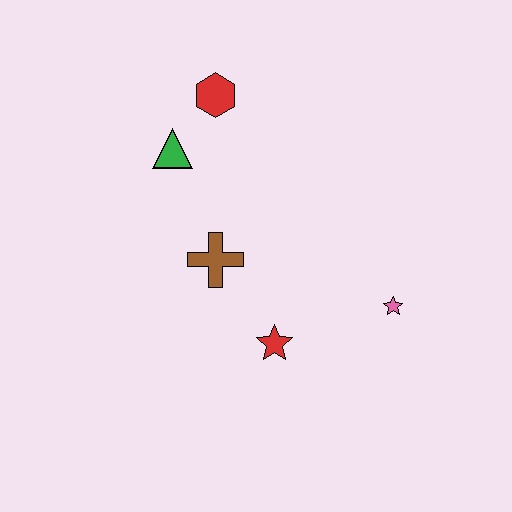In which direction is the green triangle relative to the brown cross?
The green triangle is above the brown cross.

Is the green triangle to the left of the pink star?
Yes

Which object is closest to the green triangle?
The red hexagon is closest to the green triangle.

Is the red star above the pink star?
No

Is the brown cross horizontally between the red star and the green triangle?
Yes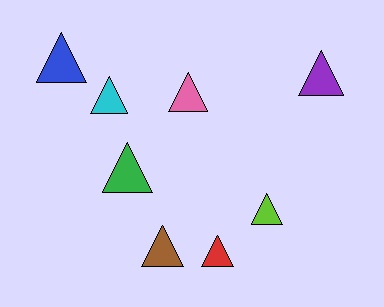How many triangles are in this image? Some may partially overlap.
There are 8 triangles.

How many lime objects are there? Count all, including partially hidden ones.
There is 1 lime object.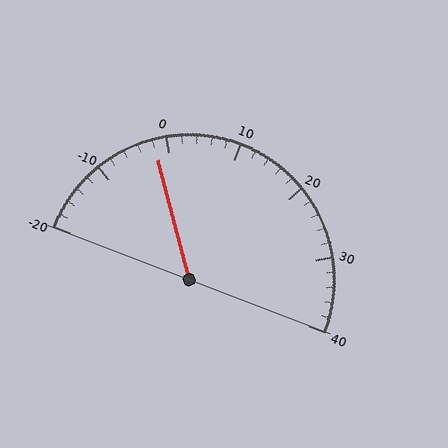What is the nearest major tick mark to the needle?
The nearest major tick mark is 0.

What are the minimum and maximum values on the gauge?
The gauge ranges from -20 to 40.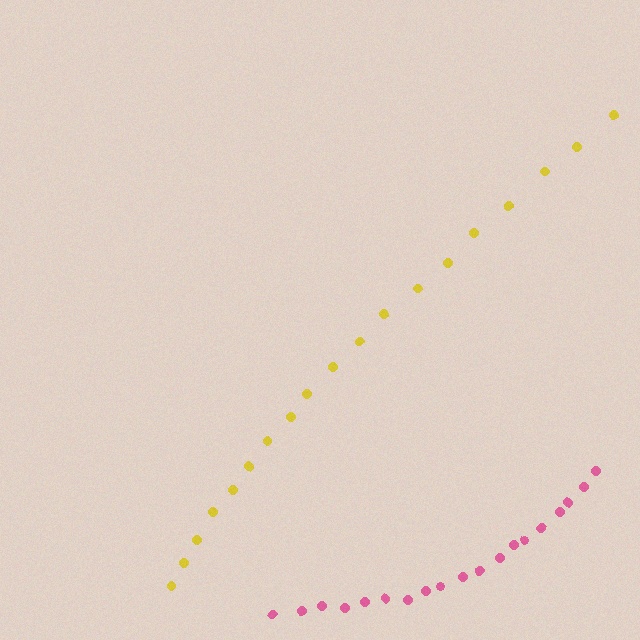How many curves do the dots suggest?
There are 2 distinct paths.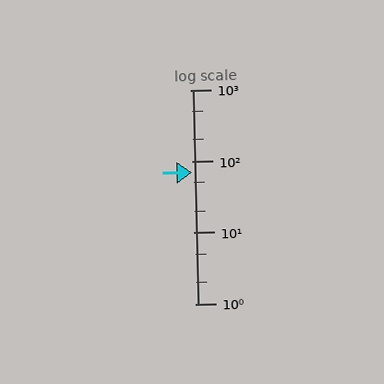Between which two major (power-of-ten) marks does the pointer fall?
The pointer is between 10 and 100.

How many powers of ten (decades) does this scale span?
The scale spans 3 decades, from 1 to 1000.